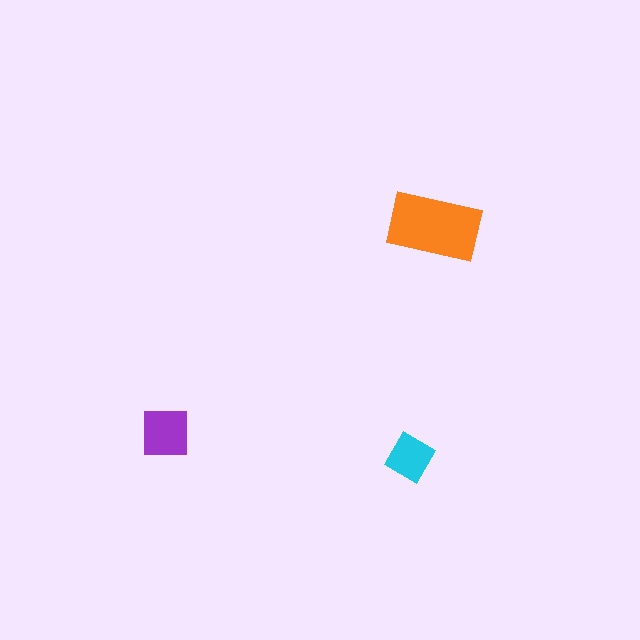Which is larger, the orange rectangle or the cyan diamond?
The orange rectangle.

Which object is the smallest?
The cyan diamond.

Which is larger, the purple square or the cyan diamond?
The purple square.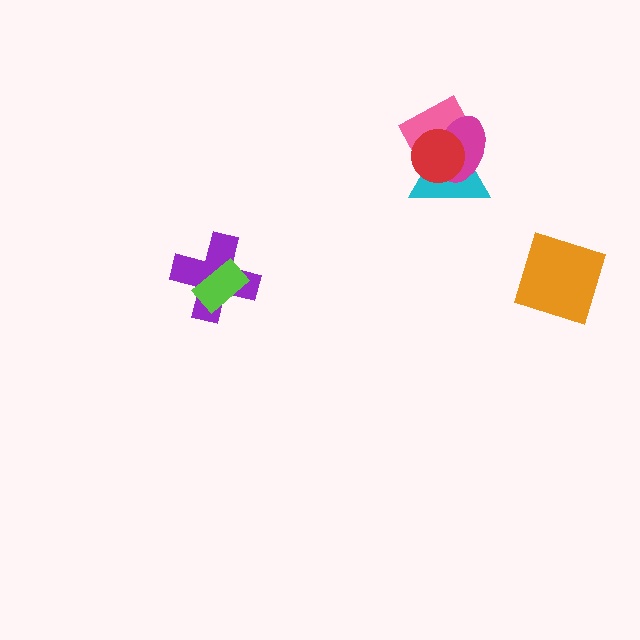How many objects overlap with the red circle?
3 objects overlap with the red circle.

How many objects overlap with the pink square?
3 objects overlap with the pink square.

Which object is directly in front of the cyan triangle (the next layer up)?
The pink square is directly in front of the cyan triangle.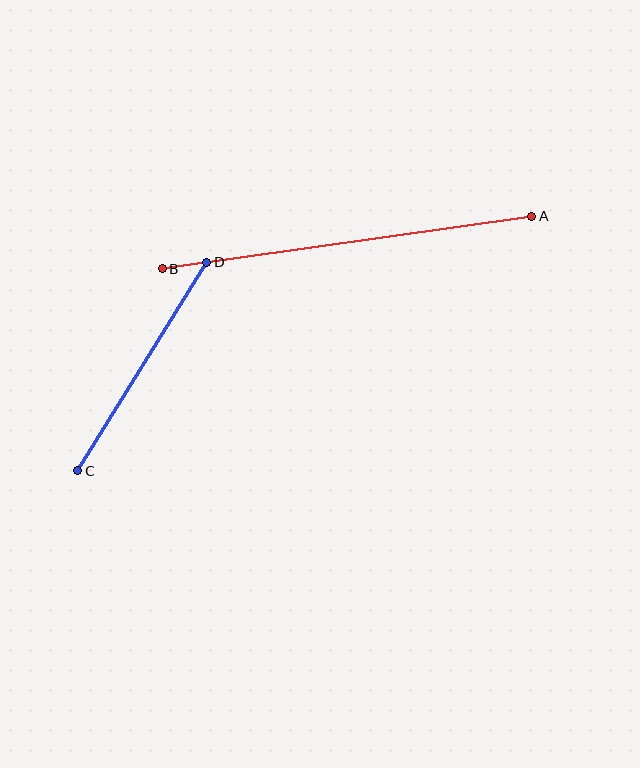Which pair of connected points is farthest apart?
Points A and B are farthest apart.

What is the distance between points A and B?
The distance is approximately 373 pixels.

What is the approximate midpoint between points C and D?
The midpoint is at approximately (142, 367) pixels.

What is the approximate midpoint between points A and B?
The midpoint is at approximately (347, 242) pixels.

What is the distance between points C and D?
The distance is approximately 245 pixels.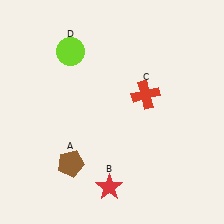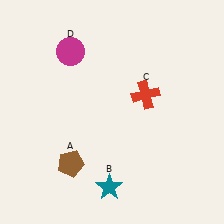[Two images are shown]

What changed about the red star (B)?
In Image 1, B is red. In Image 2, it changed to teal.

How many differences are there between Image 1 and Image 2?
There are 2 differences between the two images.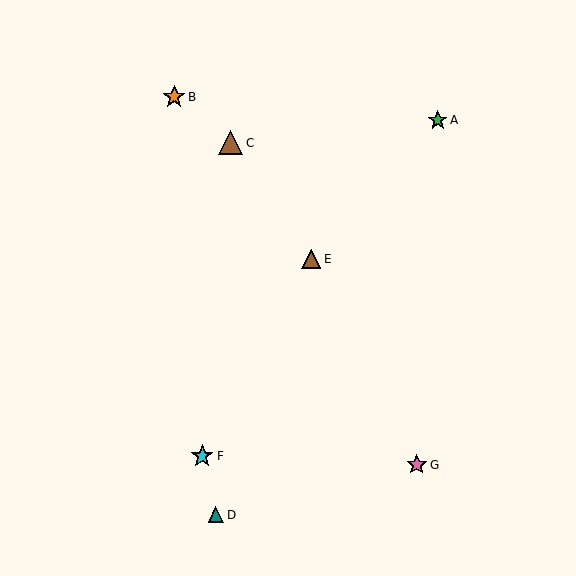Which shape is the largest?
The brown triangle (labeled C) is the largest.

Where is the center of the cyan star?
The center of the cyan star is at (202, 456).